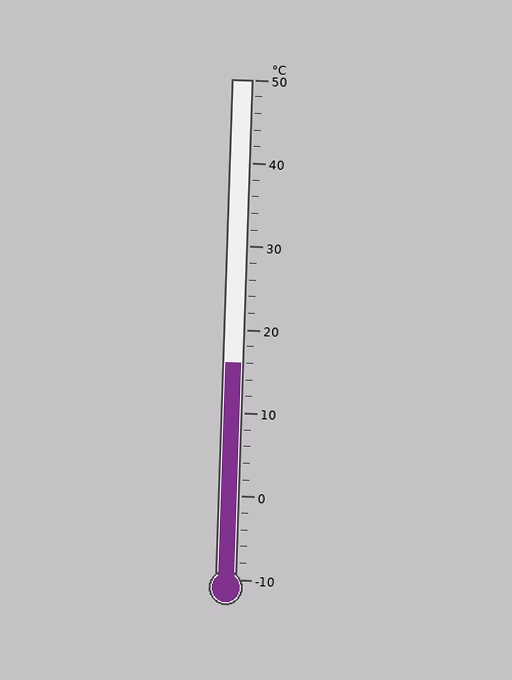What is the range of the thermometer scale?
The thermometer scale ranges from -10°C to 50°C.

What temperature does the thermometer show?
The thermometer shows approximately 16°C.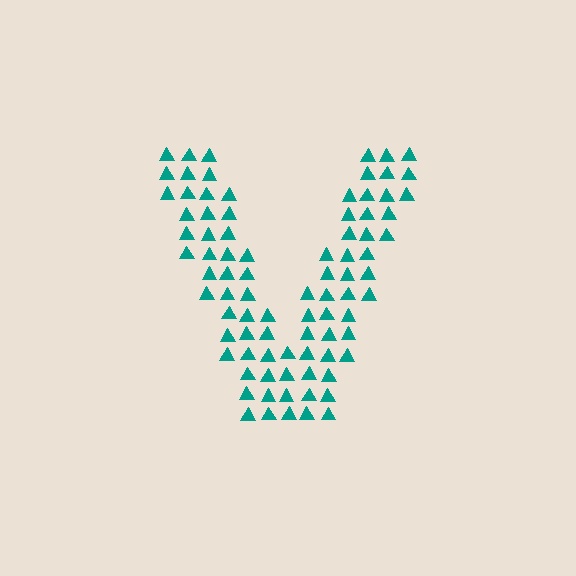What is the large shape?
The large shape is the letter V.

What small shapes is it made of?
It is made of small triangles.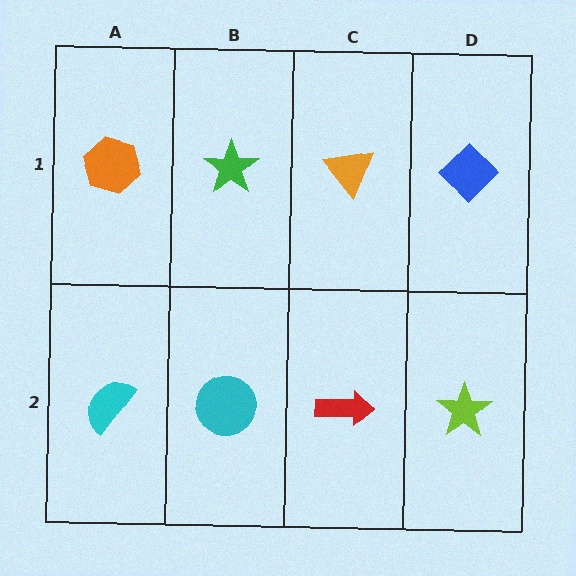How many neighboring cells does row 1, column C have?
3.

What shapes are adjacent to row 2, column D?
A blue diamond (row 1, column D), a red arrow (row 2, column C).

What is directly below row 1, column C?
A red arrow.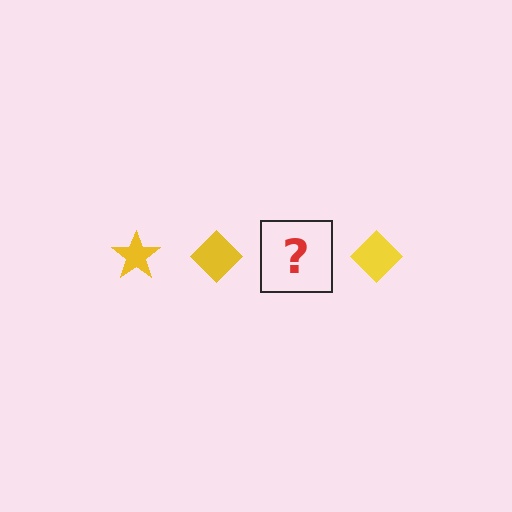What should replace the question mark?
The question mark should be replaced with a yellow star.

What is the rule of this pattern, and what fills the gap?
The rule is that the pattern cycles through star, diamond shapes in yellow. The gap should be filled with a yellow star.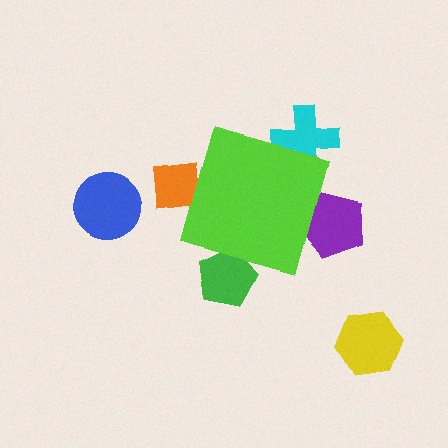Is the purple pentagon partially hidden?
Yes, the purple pentagon is partially hidden behind the lime diamond.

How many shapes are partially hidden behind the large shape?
4 shapes are partially hidden.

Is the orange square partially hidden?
Yes, the orange square is partially hidden behind the lime diamond.